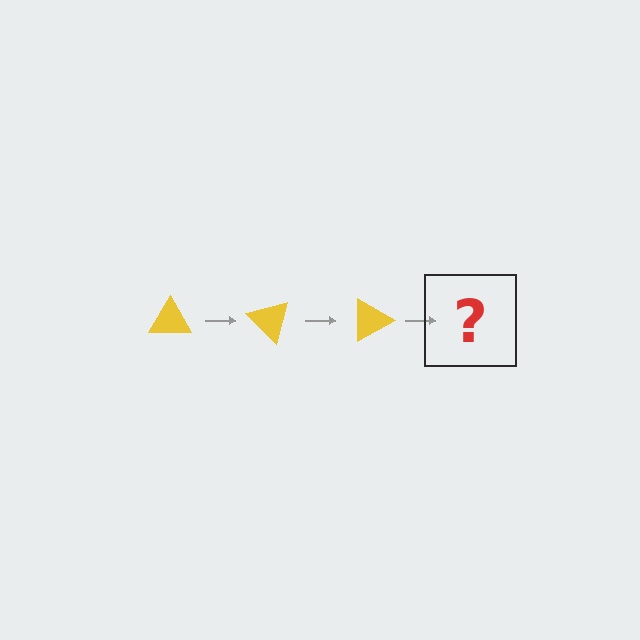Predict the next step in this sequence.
The next step is a yellow triangle rotated 135 degrees.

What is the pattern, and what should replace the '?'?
The pattern is that the triangle rotates 45 degrees each step. The '?' should be a yellow triangle rotated 135 degrees.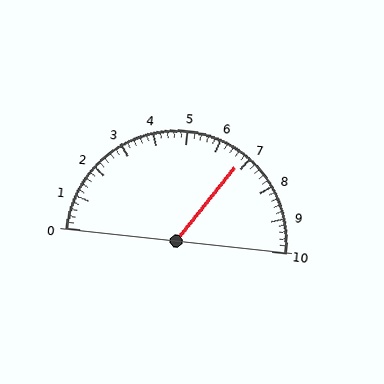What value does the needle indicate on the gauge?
The needle indicates approximately 6.8.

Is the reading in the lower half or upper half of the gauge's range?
The reading is in the upper half of the range (0 to 10).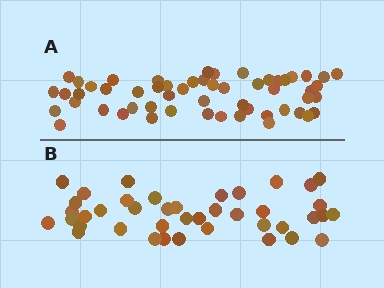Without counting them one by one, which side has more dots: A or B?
Region A (the top region) has more dots.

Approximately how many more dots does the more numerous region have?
Region A has approximately 15 more dots than region B.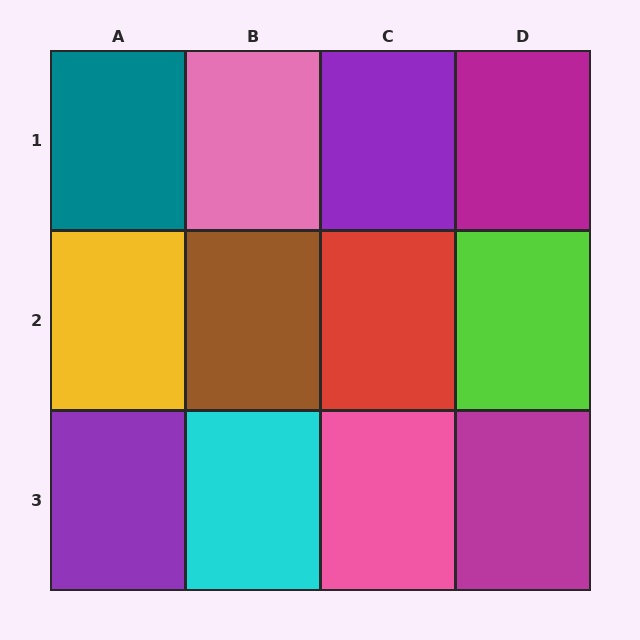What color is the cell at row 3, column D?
Magenta.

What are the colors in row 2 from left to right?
Yellow, brown, red, lime.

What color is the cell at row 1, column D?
Magenta.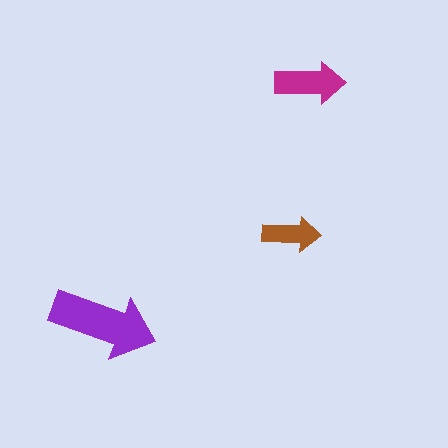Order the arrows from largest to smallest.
the purple one, the magenta one, the brown one.